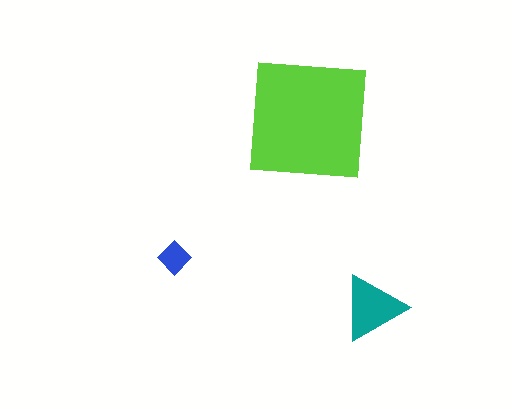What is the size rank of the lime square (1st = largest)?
1st.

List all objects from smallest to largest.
The blue diamond, the teal triangle, the lime square.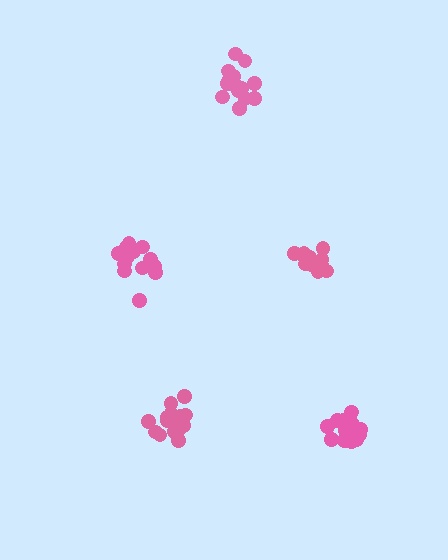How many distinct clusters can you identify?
There are 5 distinct clusters.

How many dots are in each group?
Group 1: 13 dots, Group 2: 16 dots, Group 3: 12 dots, Group 4: 17 dots, Group 5: 15 dots (73 total).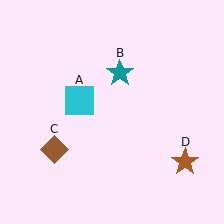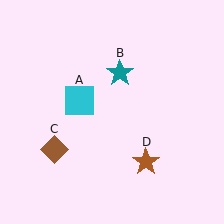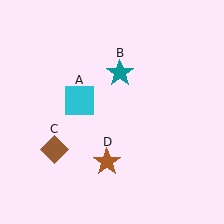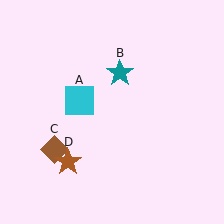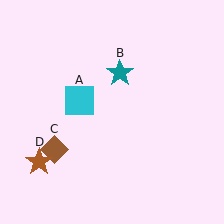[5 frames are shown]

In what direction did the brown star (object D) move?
The brown star (object D) moved left.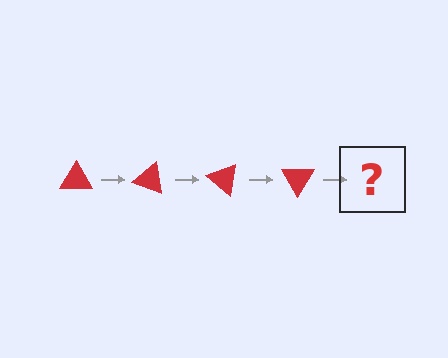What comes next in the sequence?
The next element should be a red triangle rotated 80 degrees.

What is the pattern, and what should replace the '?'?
The pattern is that the triangle rotates 20 degrees each step. The '?' should be a red triangle rotated 80 degrees.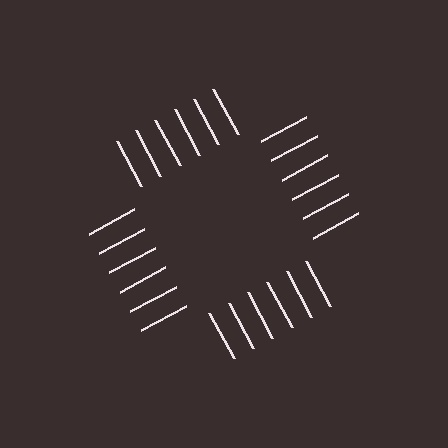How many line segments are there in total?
24 — 6 along each of the 4 edges.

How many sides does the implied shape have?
4 sides — the line-ends trace a square.